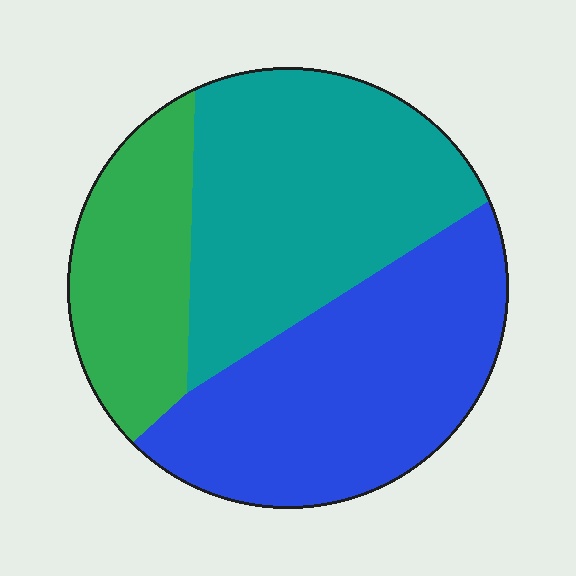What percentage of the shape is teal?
Teal takes up about two fifths (2/5) of the shape.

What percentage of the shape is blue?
Blue takes up about two fifths (2/5) of the shape.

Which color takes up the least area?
Green, at roughly 20%.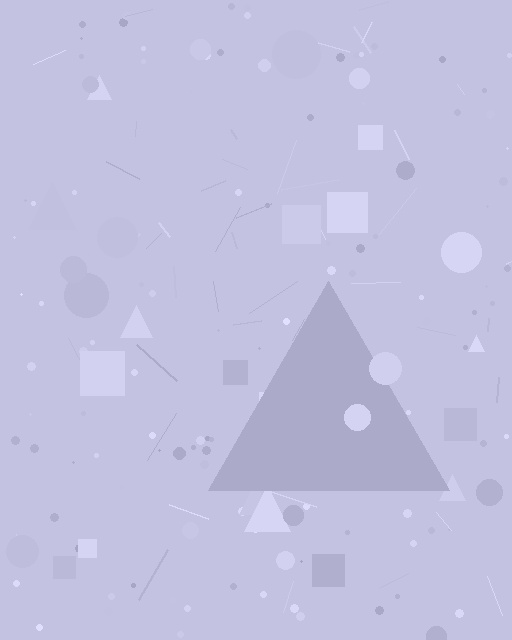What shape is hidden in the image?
A triangle is hidden in the image.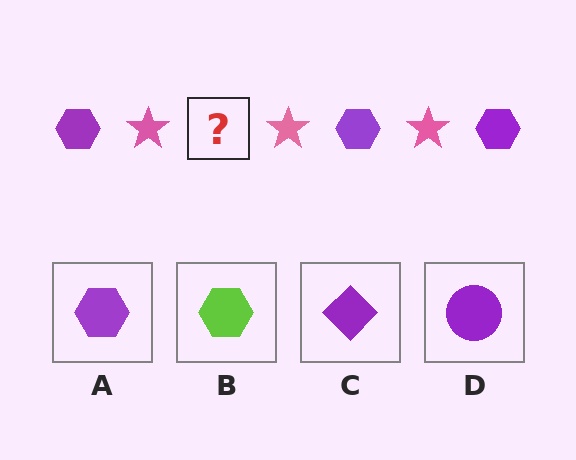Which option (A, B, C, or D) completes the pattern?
A.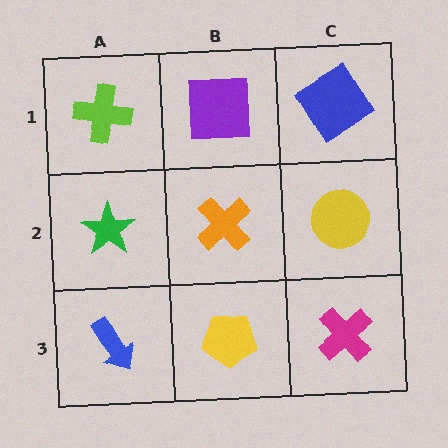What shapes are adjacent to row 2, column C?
A blue diamond (row 1, column C), a magenta cross (row 3, column C), an orange cross (row 2, column B).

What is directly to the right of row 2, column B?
A yellow circle.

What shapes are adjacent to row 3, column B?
An orange cross (row 2, column B), a blue arrow (row 3, column A), a magenta cross (row 3, column C).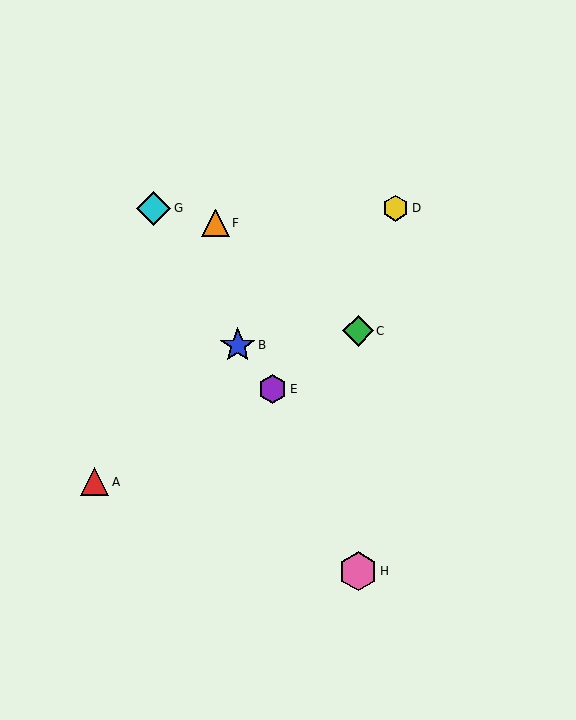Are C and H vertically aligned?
Yes, both are at x≈358.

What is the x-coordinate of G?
Object G is at x≈154.